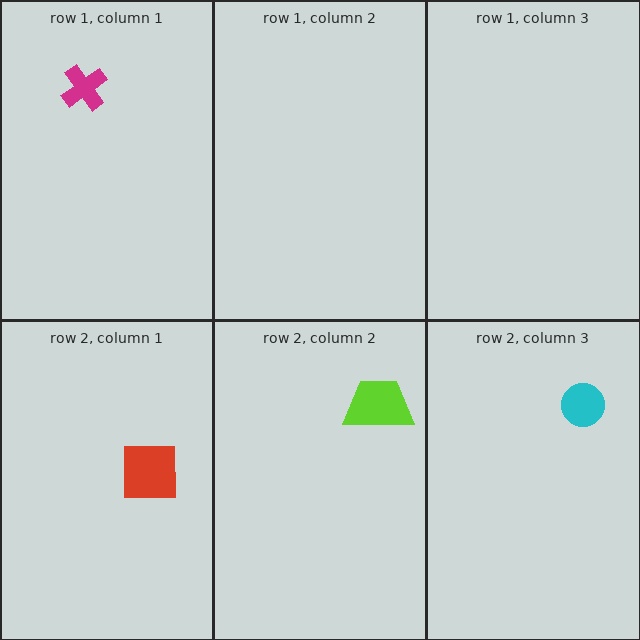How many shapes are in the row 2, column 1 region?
1.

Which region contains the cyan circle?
The row 2, column 3 region.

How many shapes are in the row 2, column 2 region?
1.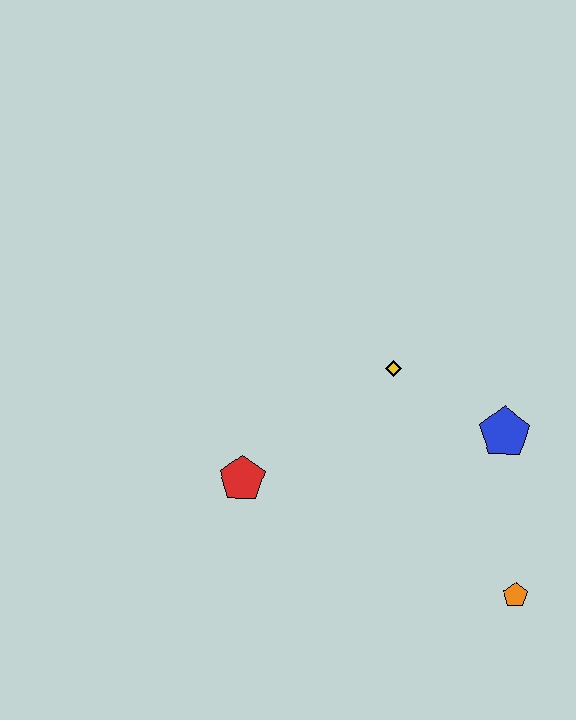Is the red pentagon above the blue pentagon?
No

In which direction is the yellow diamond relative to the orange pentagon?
The yellow diamond is above the orange pentagon.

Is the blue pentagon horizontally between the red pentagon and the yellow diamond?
No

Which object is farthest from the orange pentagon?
The red pentagon is farthest from the orange pentagon.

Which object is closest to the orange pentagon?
The blue pentagon is closest to the orange pentagon.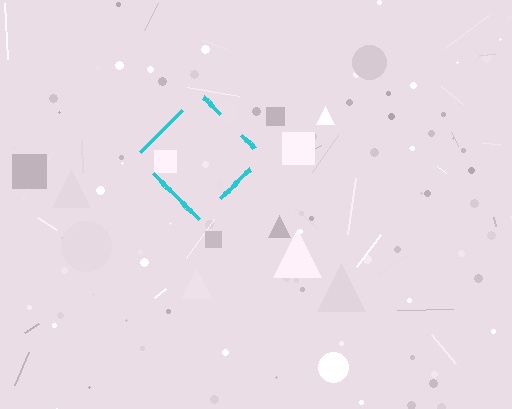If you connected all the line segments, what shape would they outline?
They would outline a diamond.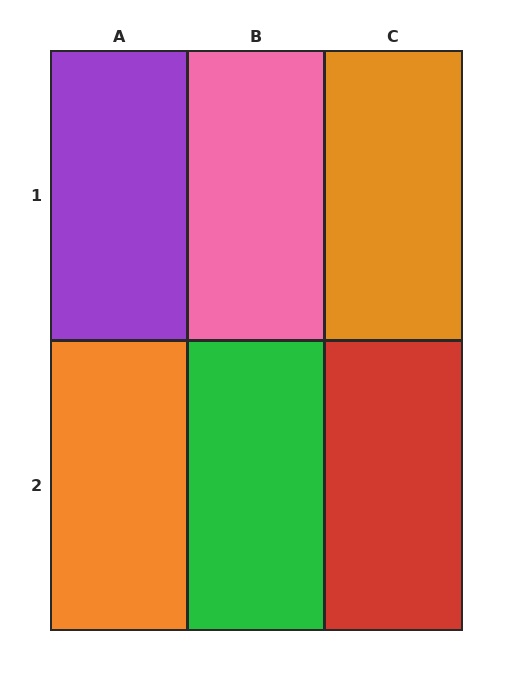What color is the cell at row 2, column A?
Orange.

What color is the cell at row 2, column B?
Green.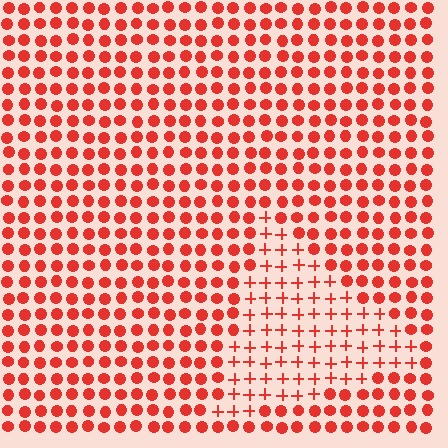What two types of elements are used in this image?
The image uses plus signs inside the triangle region and circles outside it.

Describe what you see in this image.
The image is filled with small red elements arranged in a uniform grid. A triangle-shaped region contains plus signs, while the surrounding area contains circles. The boundary is defined purely by the change in element shape.